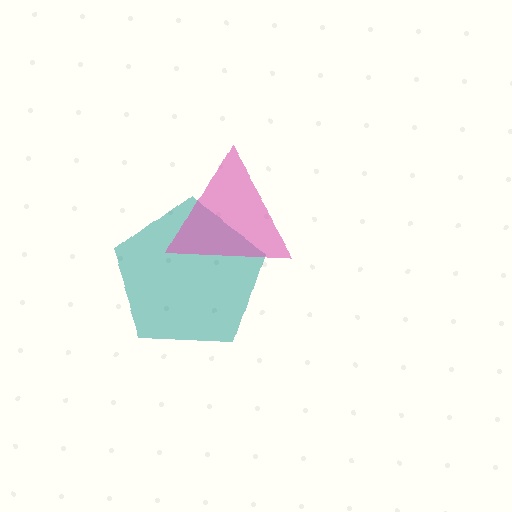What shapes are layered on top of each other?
The layered shapes are: a teal pentagon, a pink triangle.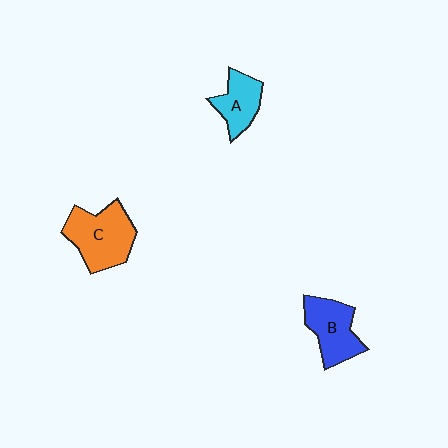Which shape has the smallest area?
Shape A (cyan).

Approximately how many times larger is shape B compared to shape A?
Approximately 1.3 times.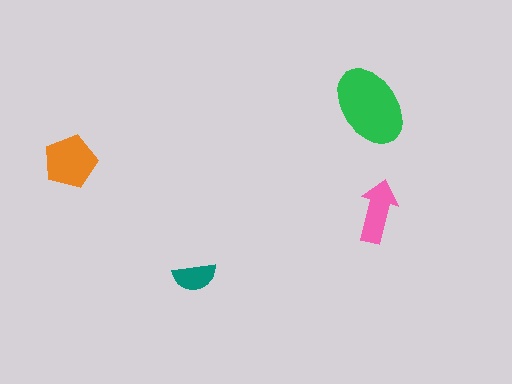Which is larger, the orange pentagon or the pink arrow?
The orange pentagon.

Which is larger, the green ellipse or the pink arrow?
The green ellipse.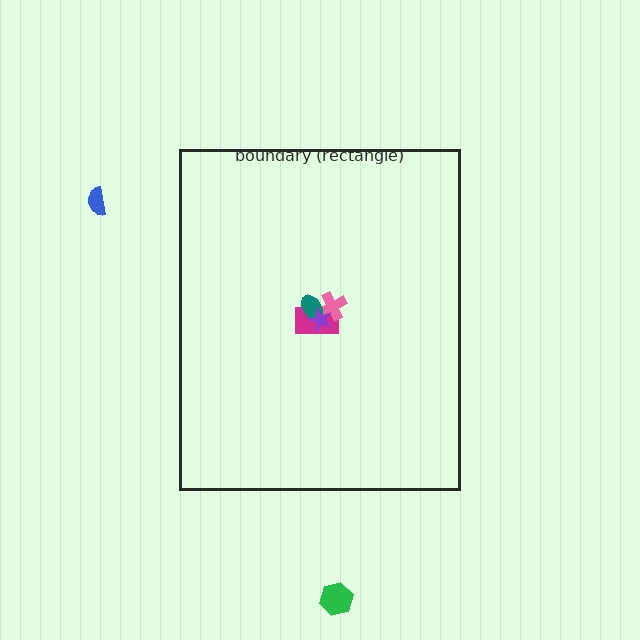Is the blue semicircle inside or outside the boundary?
Outside.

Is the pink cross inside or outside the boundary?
Inside.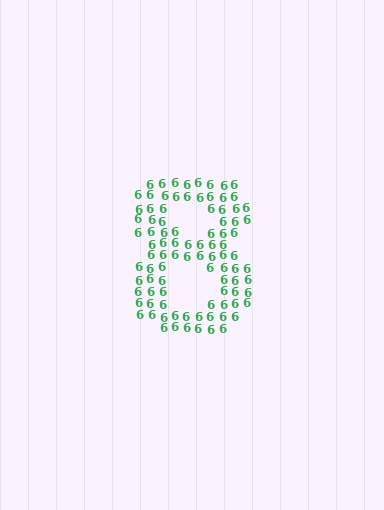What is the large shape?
The large shape is the digit 8.